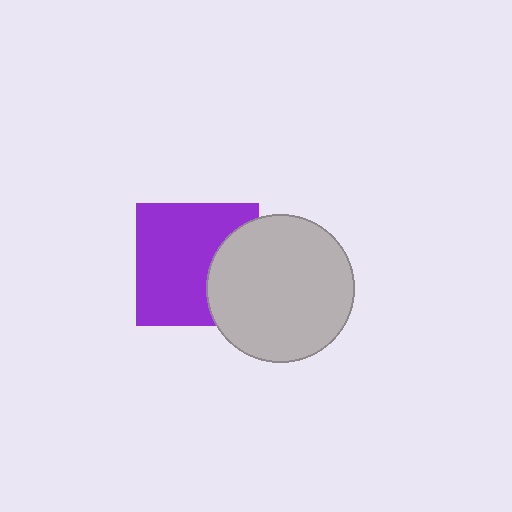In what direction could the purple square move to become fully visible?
The purple square could move left. That would shift it out from behind the light gray circle entirely.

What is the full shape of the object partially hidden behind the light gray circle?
The partially hidden object is a purple square.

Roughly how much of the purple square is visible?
Most of it is visible (roughly 69%).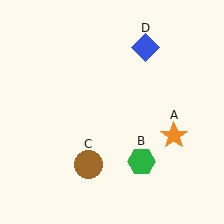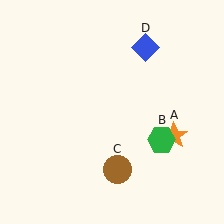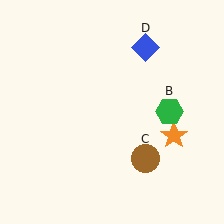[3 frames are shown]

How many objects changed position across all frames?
2 objects changed position: green hexagon (object B), brown circle (object C).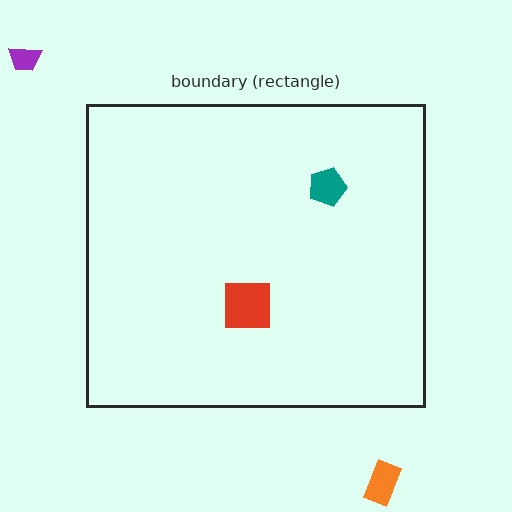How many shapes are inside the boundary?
2 inside, 2 outside.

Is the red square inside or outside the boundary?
Inside.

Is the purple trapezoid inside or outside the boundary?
Outside.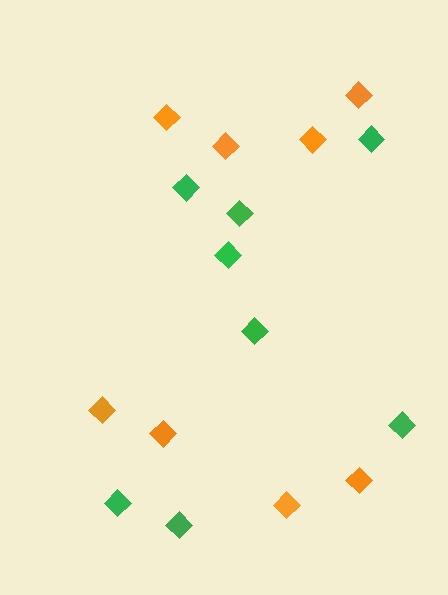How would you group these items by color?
There are 2 groups: one group of orange diamonds (8) and one group of green diamonds (8).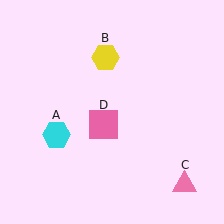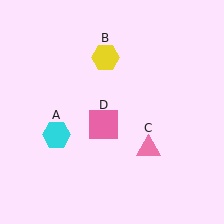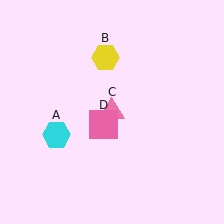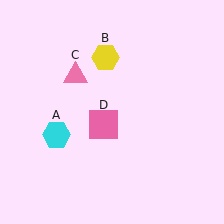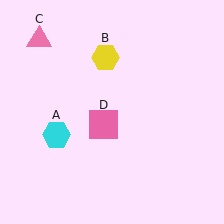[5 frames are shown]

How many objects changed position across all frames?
1 object changed position: pink triangle (object C).